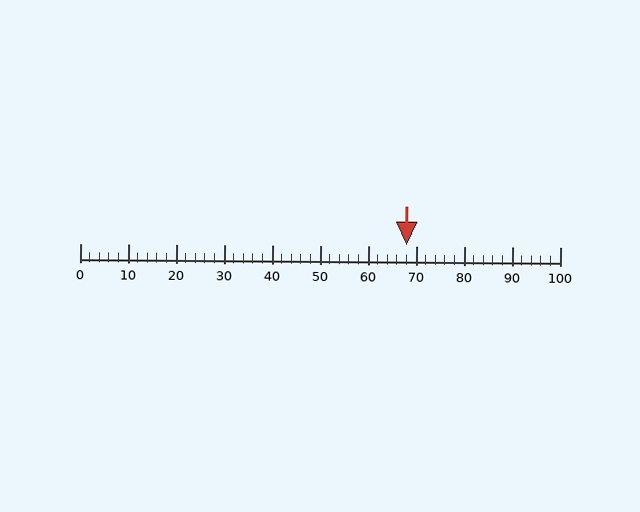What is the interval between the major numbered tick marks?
The major tick marks are spaced 10 units apart.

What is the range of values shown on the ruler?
The ruler shows values from 0 to 100.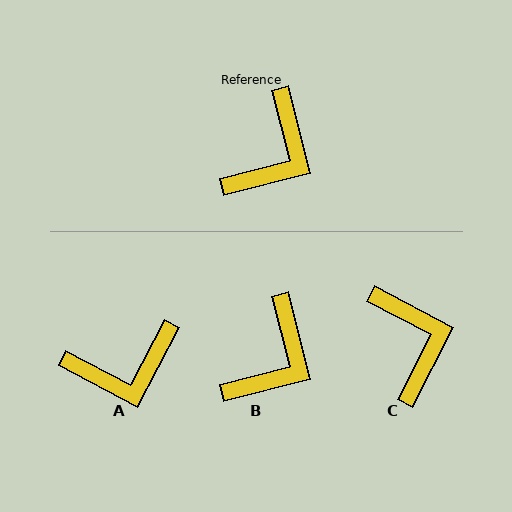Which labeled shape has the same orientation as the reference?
B.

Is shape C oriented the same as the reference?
No, it is off by about 48 degrees.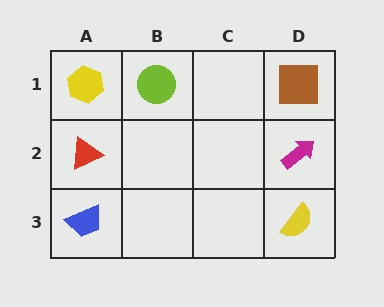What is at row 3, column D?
A yellow semicircle.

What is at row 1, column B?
A lime circle.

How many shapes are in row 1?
3 shapes.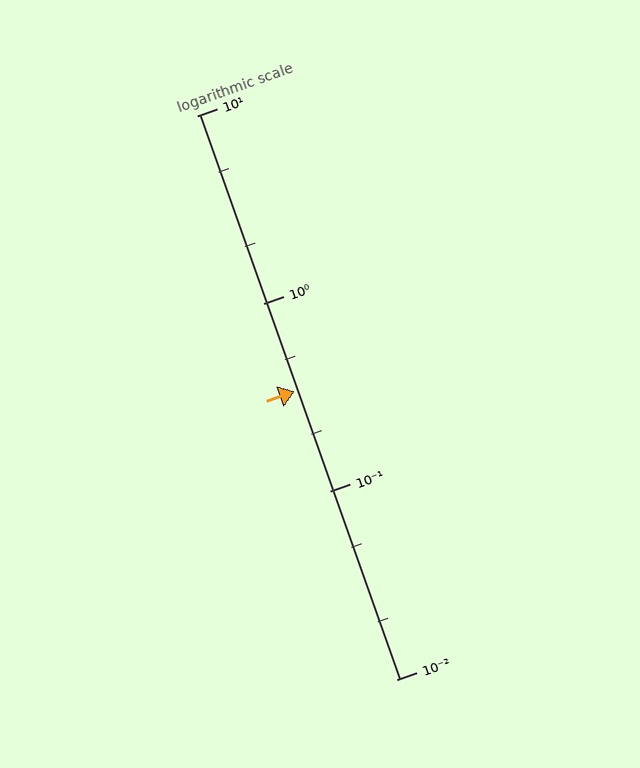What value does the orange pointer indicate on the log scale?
The pointer indicates approximately 0.34.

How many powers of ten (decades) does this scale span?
The scale spans 3 decades, from 0.01 to 10.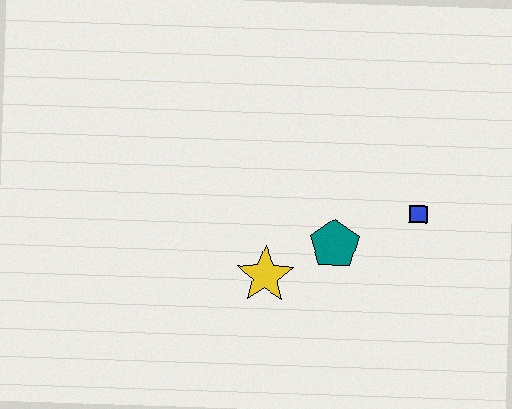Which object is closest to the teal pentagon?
The yellow star is closest to the teal pentagon.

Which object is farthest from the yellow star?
The blue square is farthest from the yellow star.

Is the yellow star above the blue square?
No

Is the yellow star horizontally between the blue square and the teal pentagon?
No